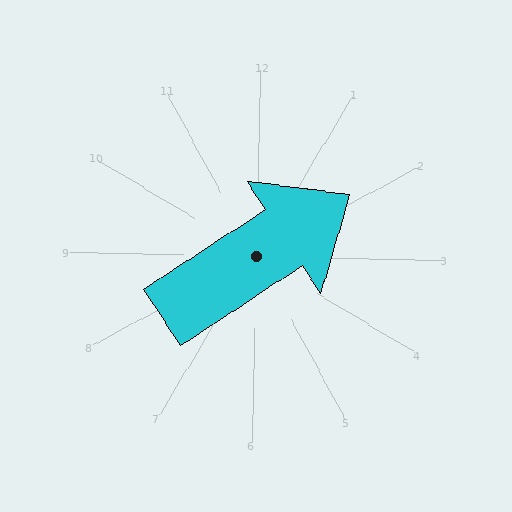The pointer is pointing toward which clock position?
Roughly 2 o'clock.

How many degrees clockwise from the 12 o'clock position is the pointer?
Approximately 56 degrees.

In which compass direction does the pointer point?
Northeast.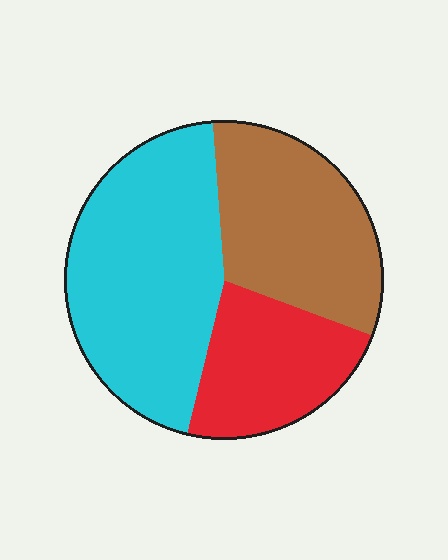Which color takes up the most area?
Cyan, at roughly 45%.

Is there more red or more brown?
Brown.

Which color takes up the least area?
Red, at roughly 25%.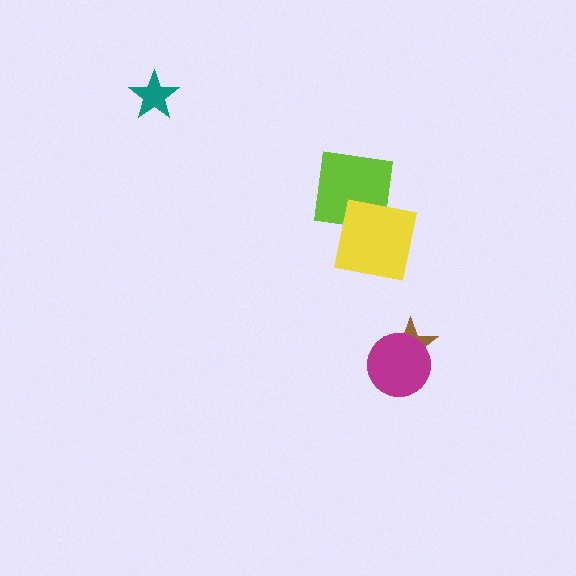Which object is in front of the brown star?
The magenta circle is in front of the brown star.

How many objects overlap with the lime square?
1 object overlaps with the lime square.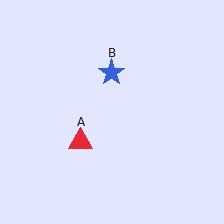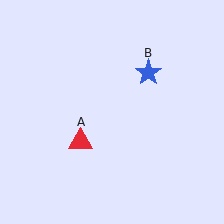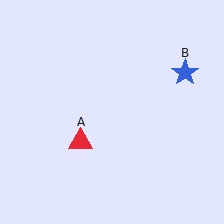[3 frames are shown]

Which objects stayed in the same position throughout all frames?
Red triangle (object A) remained stationary.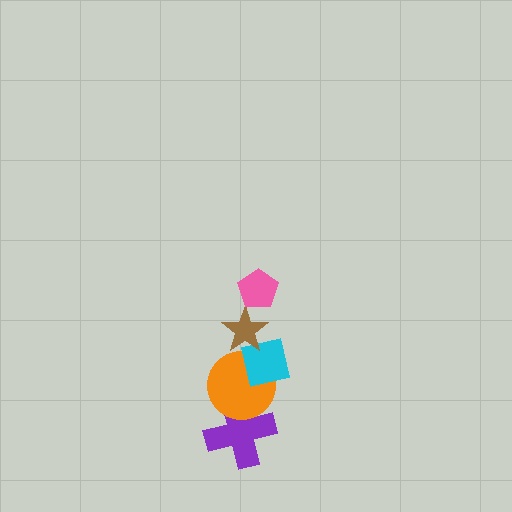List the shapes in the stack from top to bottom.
From top to bottom: the pink pentagon, the brown star, the cyan square, the orange circle, the purple cross.